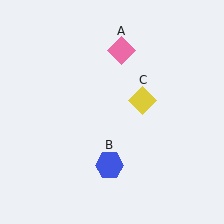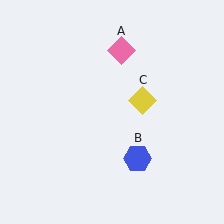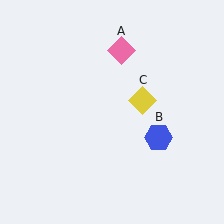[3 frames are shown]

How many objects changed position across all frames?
1 object changed position: blue hexagon (object B).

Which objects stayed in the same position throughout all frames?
Pink diamond (object A) and yellow diamond (object C) remained stationary.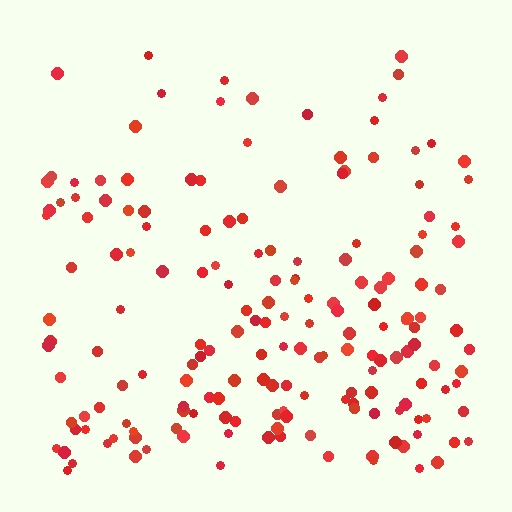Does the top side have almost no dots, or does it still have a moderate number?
Still a moderate number, just noticeably fewer than the bottom.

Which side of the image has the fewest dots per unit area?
The top.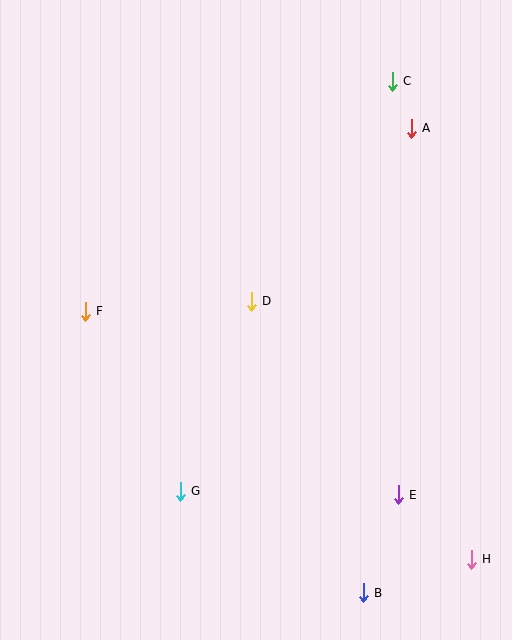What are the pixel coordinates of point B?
Point B is at (363, 593).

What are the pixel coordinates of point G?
Point G is at (180, 491).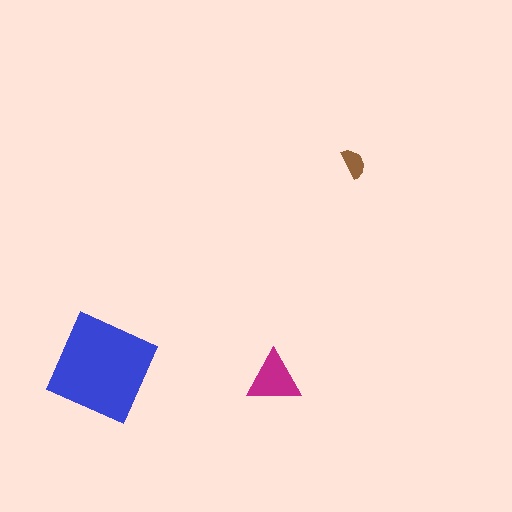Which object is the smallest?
The brown semicircle.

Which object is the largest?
The blue square.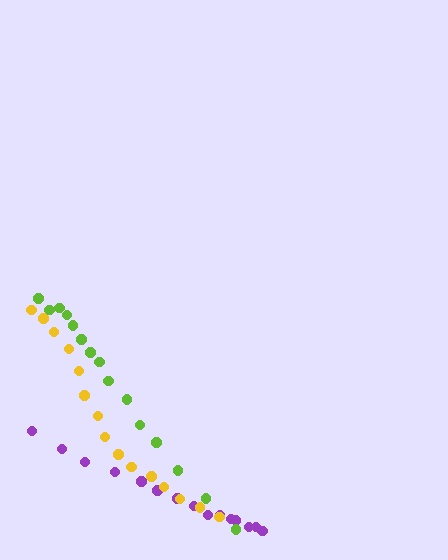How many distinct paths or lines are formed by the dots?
There are 3 distinct paths.